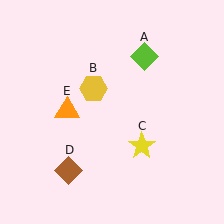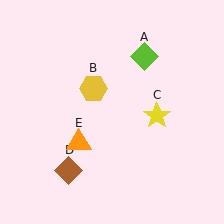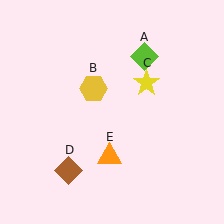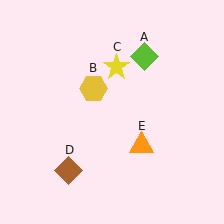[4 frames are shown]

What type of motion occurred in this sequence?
The yellow star (object C), orange triangle (object E) rotated counterclockwise around the center of the scene.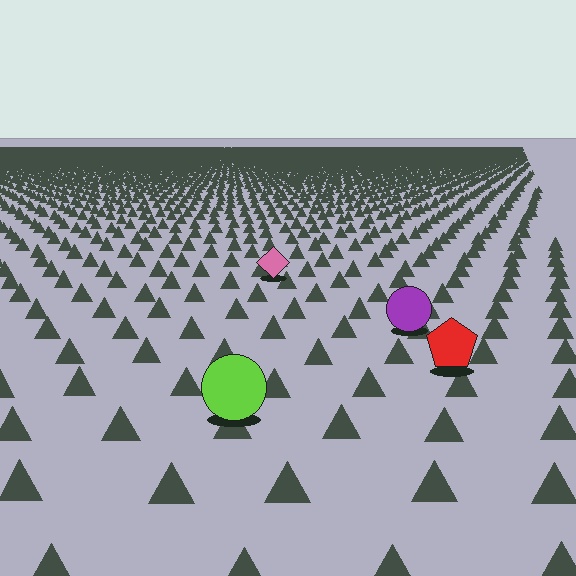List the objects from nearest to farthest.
From nearest to farthest: the lime circle, the red pentagon, the purple circle, the pink diamond.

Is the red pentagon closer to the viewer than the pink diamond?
Yes. The red pentagon is closer — you can tell from the texture gradient: the ground texture is coarser near it.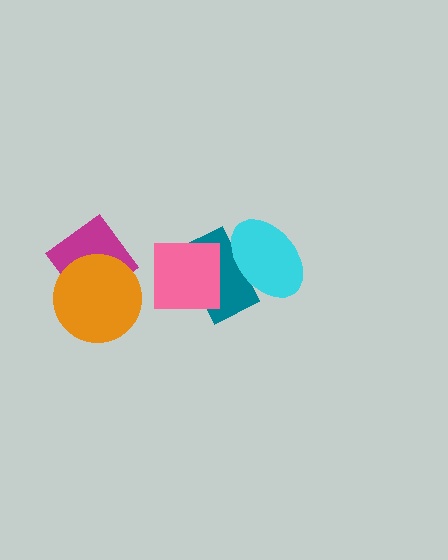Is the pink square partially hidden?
No, no other shape covers it.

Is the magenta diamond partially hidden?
Yes, it is partially covered by another shape.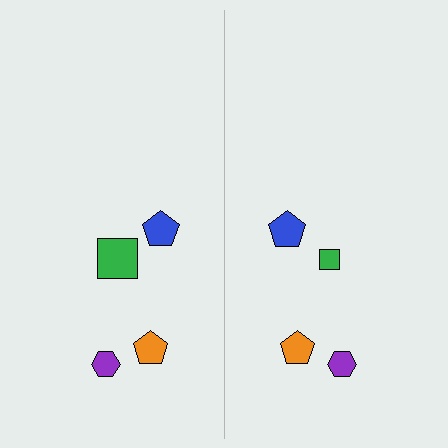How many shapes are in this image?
There are 8 shapes in this image.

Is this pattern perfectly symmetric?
No, the pattern is not perfectly symmetric. The green square on the right side has a different size than its mirror counterpart.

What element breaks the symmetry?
The green square on the right side has a different size than its mirror counterpart.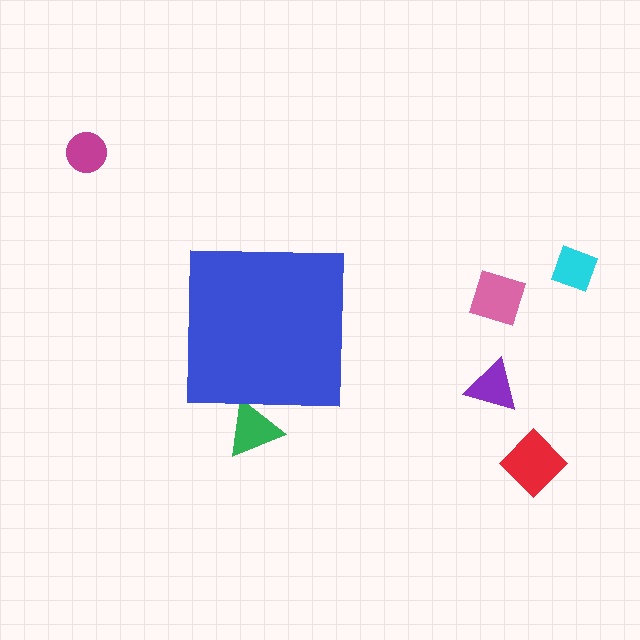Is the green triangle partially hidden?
Yes, the green triangle is partially hidden behind the blue square.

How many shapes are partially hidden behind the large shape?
1 shape is partially hidden.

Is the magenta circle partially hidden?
No, the magenta circle is fully visible.